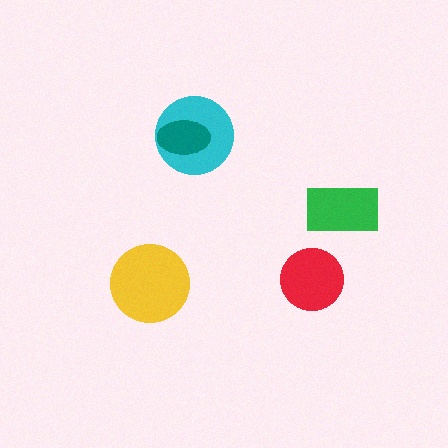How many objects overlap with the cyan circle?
1 object overlaps with the cyan circle.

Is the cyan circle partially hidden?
Yes, it is partially covered by another shape.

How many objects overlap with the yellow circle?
0 objects overlap with the yellow circle.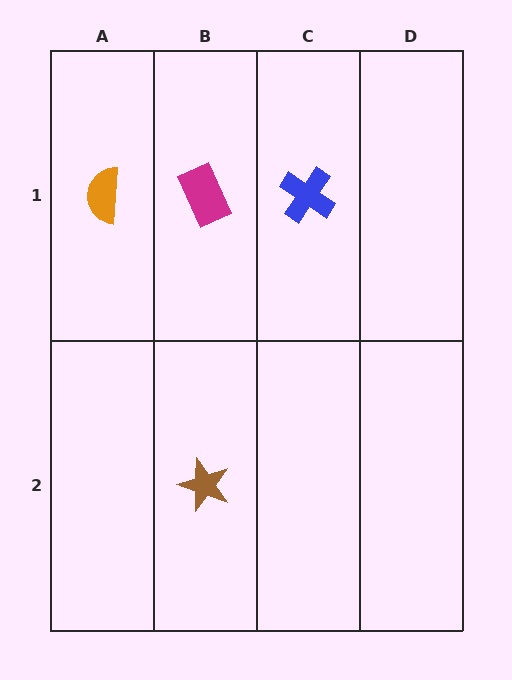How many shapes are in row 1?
3 shapes.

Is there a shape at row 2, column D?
No, that cell is empty.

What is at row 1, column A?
An orange semicircle.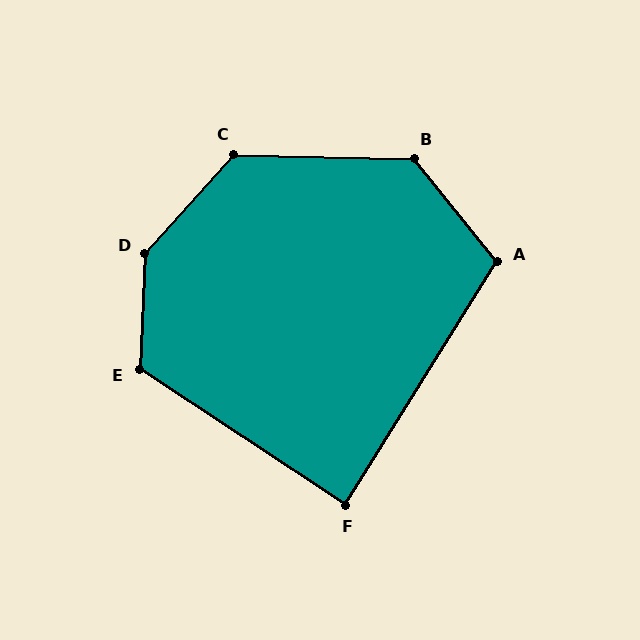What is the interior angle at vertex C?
Approximately 130 degrees (obtuse).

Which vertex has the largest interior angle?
D, at approximately 141 degrees.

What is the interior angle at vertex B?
Approximately 130 degrees (obtuse).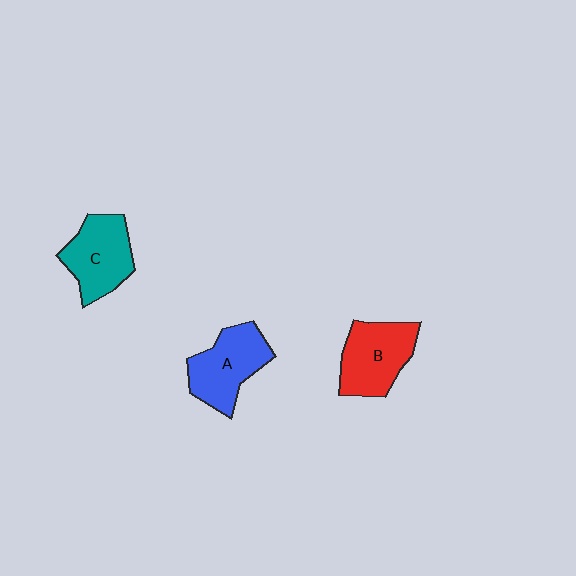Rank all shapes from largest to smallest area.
From largest to smallest: A (blue), B (red), C (teal).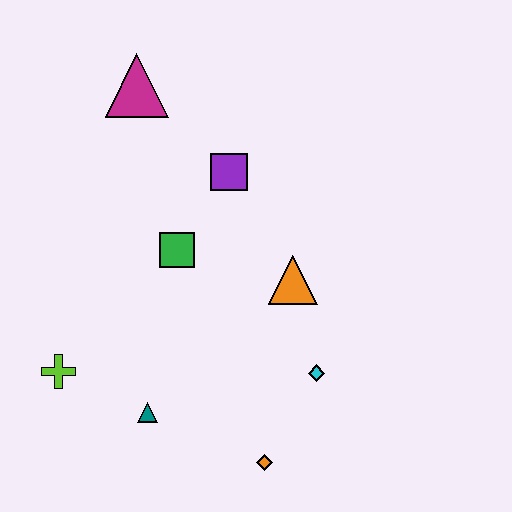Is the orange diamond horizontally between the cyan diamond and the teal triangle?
Yes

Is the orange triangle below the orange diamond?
No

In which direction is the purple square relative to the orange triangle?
The purple square is above the orange triangle.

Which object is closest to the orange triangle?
The cyan diamond is closest to the orange triangle.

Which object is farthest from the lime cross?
The magenta triangle is farthest from the lime cross.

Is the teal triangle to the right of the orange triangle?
No